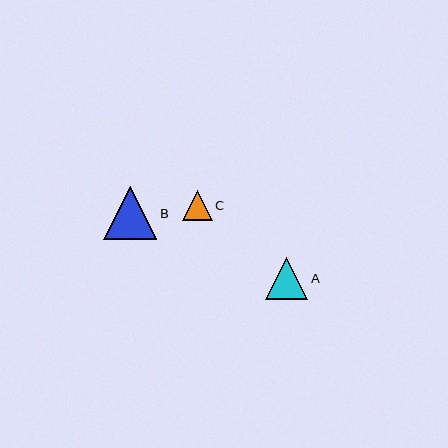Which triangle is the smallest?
Triangle C is the smallest with a size of approximately 30 pixels.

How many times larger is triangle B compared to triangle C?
Triangle B is approximately 1.8 times the size of triangle C.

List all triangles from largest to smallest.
From largest to smallest: B, A, C.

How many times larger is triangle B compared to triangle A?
Triangle B is approximately 1.3 times the size of triangle A.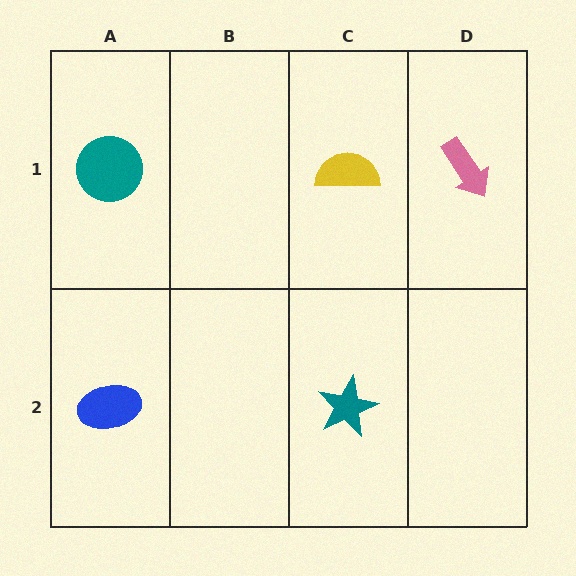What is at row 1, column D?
A pink arrow.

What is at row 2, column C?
A teal star.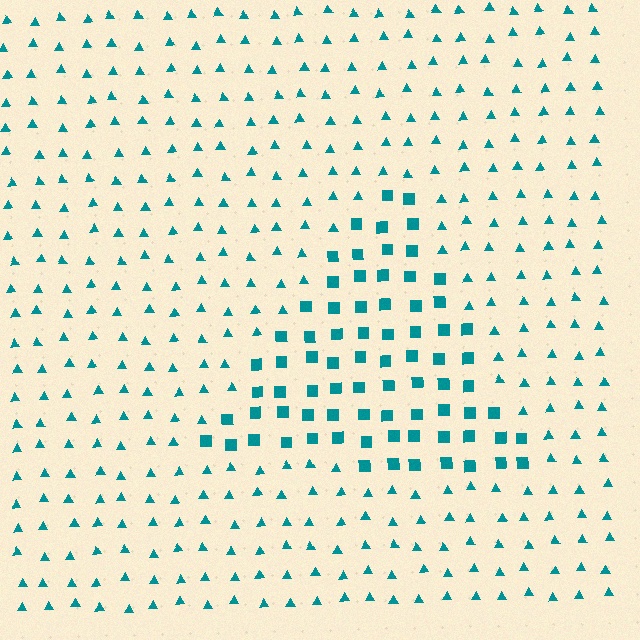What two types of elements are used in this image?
The image uses squares inside the triangle region and triangles outside it.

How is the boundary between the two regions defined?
The boundary is defined by a change in element shape: squares inside vs. triangles outside. All elements share the same color and spacing.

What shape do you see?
I see a triangle.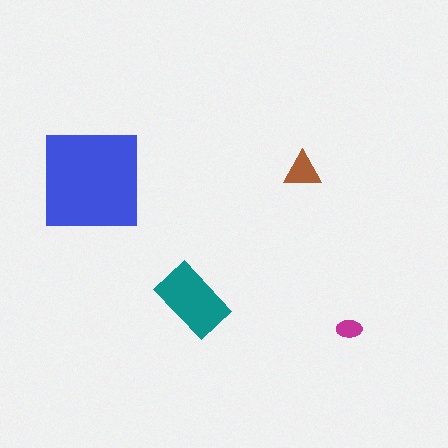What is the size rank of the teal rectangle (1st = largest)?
2nd.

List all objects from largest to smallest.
The blue square, the teal rectangle, the brown triangle, the magenta ellipse.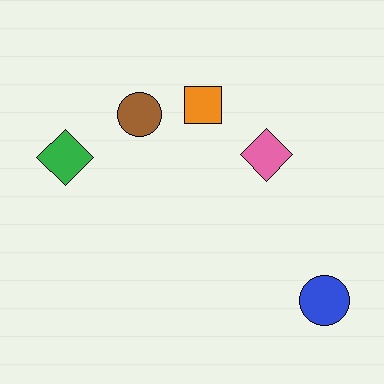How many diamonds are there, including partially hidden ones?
There are 2 diamonds.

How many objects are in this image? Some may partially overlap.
There are 5 objects.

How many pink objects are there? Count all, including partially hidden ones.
There is 1 pink object.